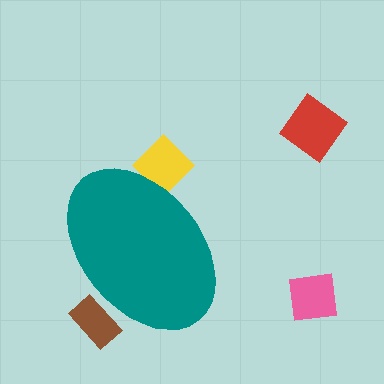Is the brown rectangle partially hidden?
Yes, the brown rectangle is partially hidden behind the teal ellipse.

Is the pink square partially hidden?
No, the pink square is fully visible.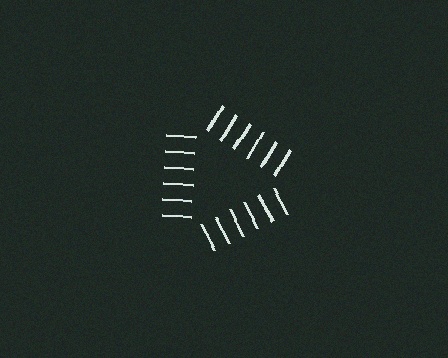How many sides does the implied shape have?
3 sides — the line-ends trace a triangle.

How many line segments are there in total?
18 — 6 along each of the 3 edges.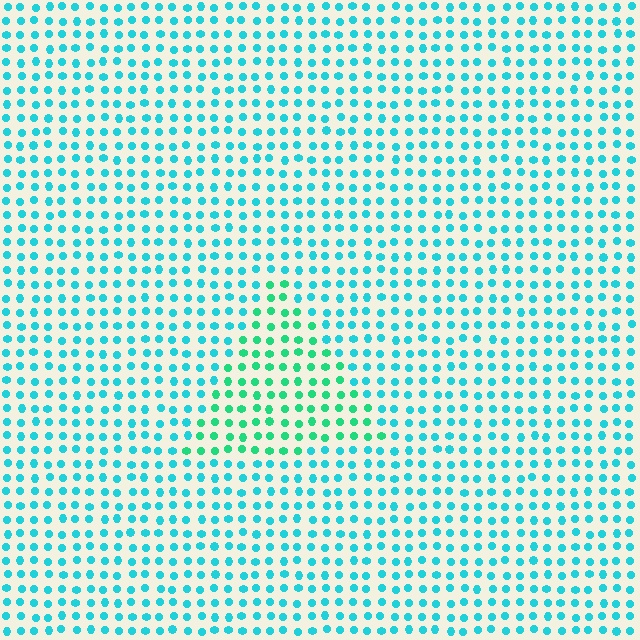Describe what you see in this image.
The image is filled with small cyan elements in a uniform arrangement. A triangle-shaped region is visible where the elements are tinted to a slightly different hue, forming a subtle color boundary.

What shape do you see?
I see a triangle.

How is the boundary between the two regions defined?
The boundary is defined purely by a slight shift in hue (about 33 degrees). Spacing, size, and orientation are identical on both sides.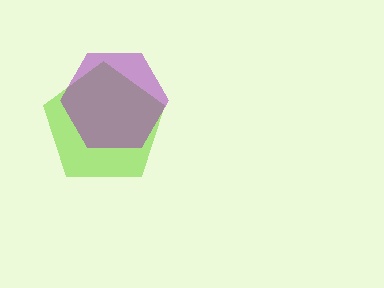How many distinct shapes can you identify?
There are 2 distinct shapes: a lime pentagon, a purple hexagon.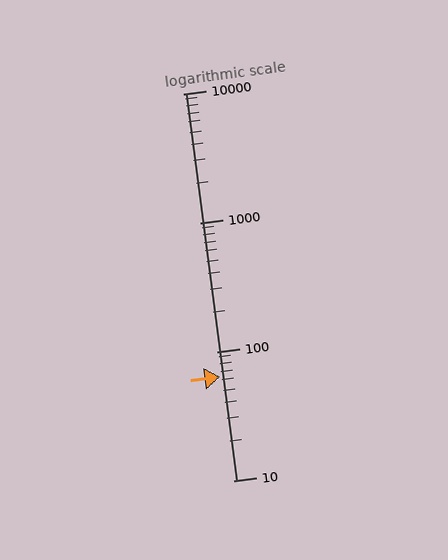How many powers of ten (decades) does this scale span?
The scale spans 3 decades, from 10 to 10000.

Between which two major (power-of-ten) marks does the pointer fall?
The pointer is between 10 and 100.